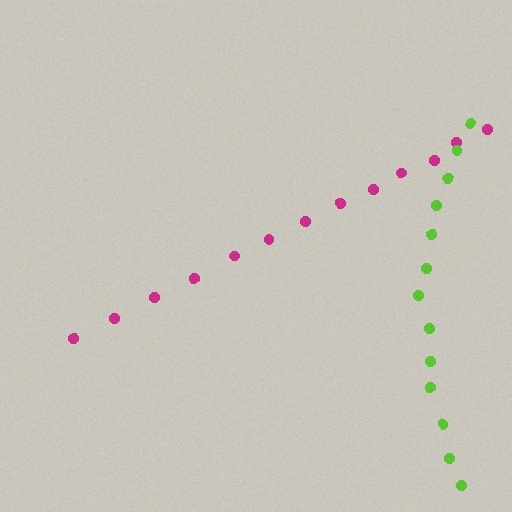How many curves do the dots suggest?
There are 2 distinct paths.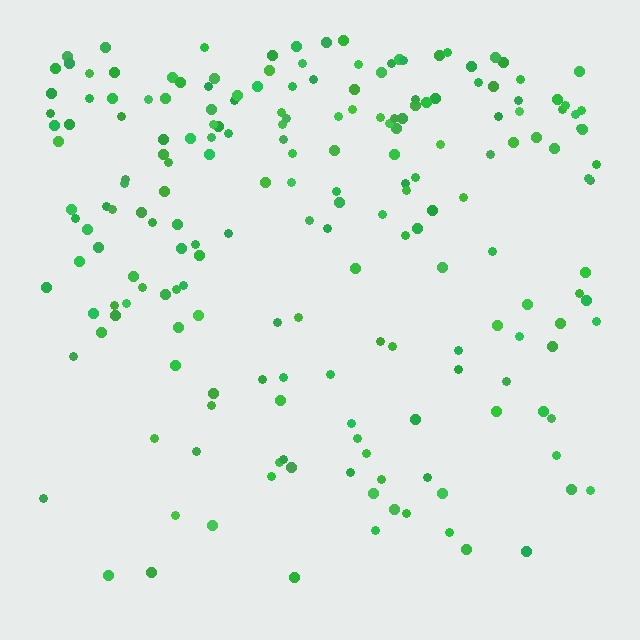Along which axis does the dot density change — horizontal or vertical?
Vertical.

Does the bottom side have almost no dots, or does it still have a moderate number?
Still a moderate number, just noticeably fewer than the top.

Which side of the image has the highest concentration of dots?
The top.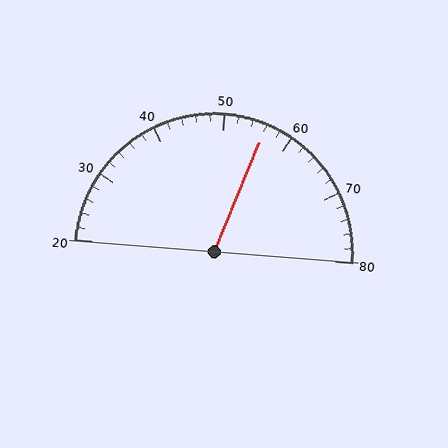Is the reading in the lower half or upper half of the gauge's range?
The reading is in the upper half of the range (20 to 80).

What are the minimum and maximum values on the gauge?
The gauge ranges from 20 to 80.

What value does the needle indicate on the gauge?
The needle indicates approximately 56.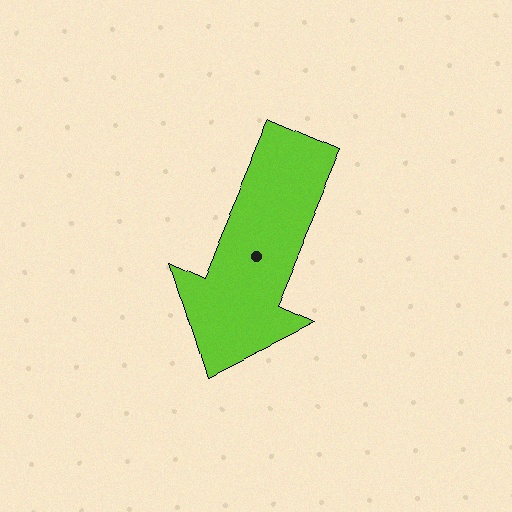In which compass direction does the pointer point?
Southwest.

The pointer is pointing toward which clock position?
Roughly 7 o'clock.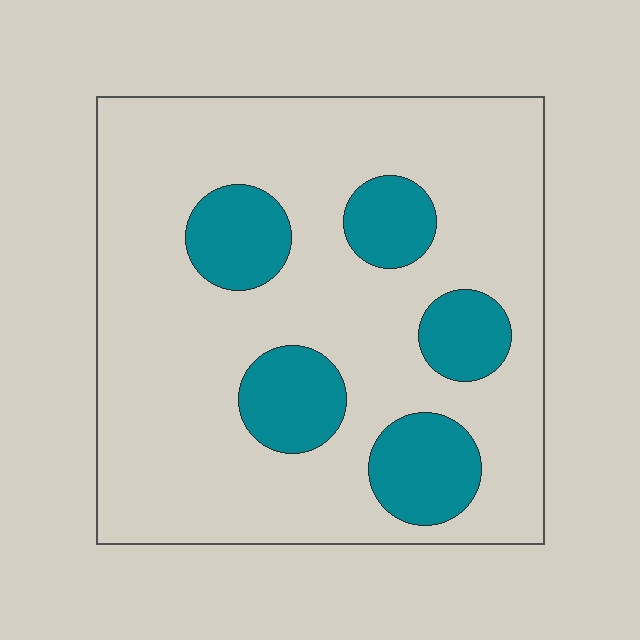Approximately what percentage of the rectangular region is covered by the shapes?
Approximately 20%.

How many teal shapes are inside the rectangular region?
5.